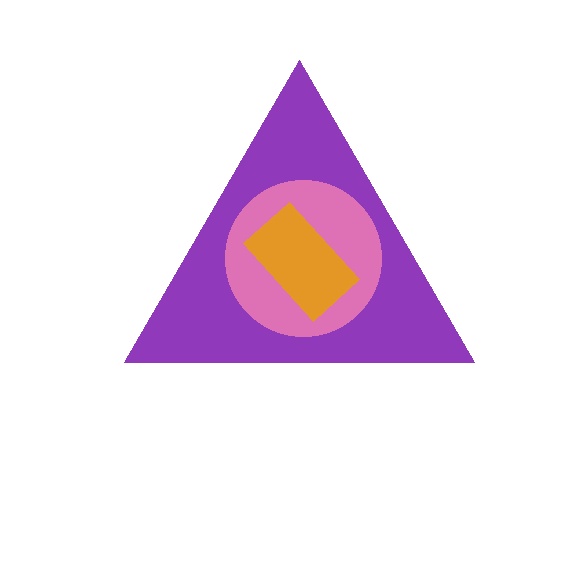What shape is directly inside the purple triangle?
The pink circle.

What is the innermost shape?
The orange rectangle.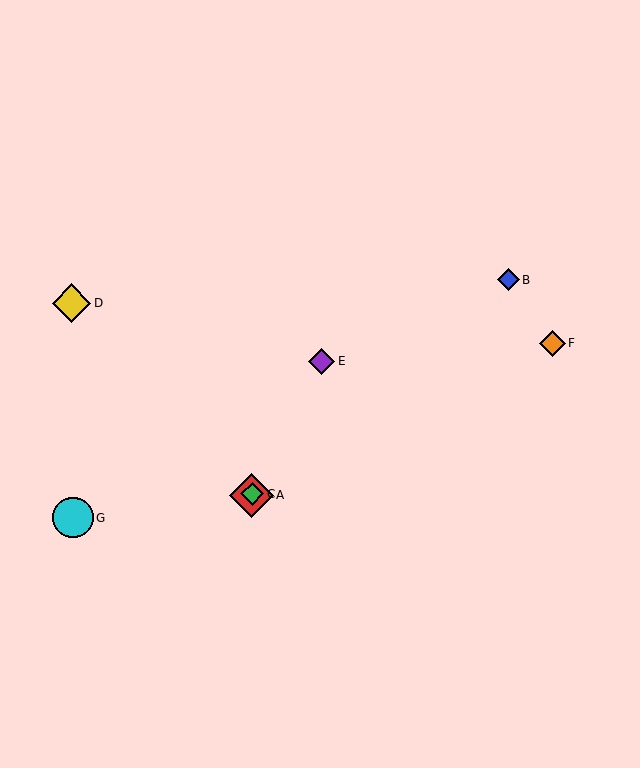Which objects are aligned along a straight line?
Objects A, C, E are aligned along a straight line.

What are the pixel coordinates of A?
Object A is at (252, 495).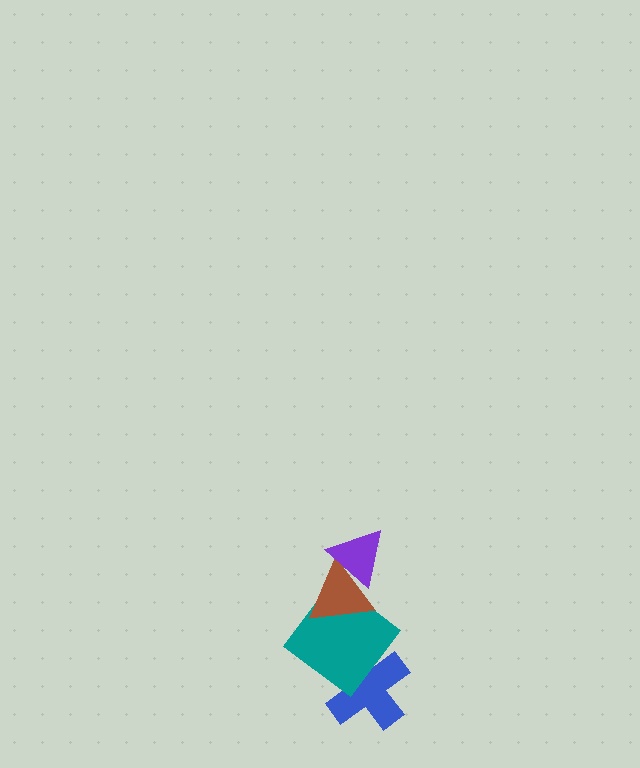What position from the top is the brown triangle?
The brown triangle is 2nd from the top.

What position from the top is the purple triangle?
The purple triangle is 1st from the top.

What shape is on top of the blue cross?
The teal diamond is on top of the blue cross.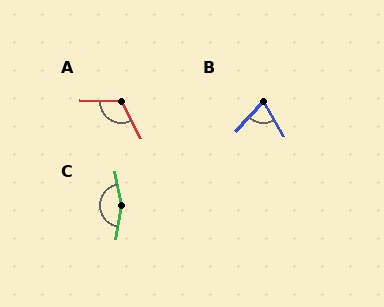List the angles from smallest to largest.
B (73°), A (120°), C (160°).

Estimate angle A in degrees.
Approximately 120 degrees.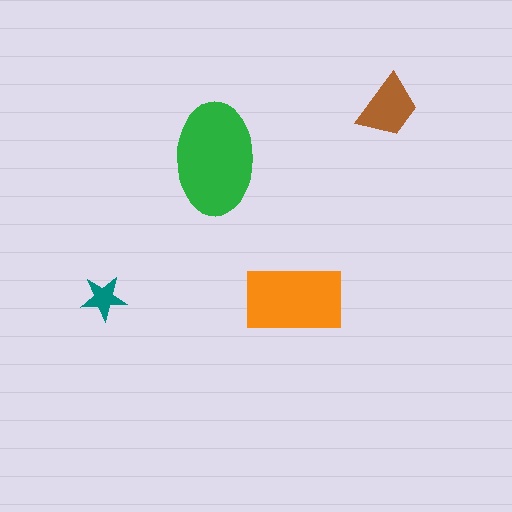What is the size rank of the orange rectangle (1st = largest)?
2nd.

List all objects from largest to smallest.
The green ellipse, the orange rectangle, the brown trapezoid, the teal star.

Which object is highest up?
The brown trapezoid is topmost.